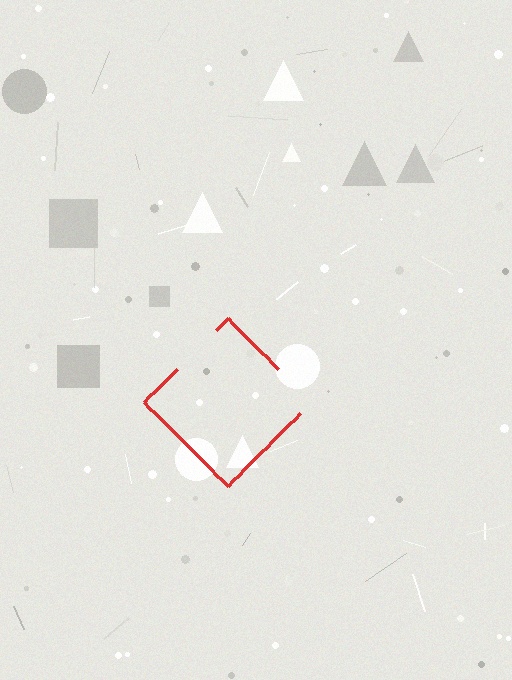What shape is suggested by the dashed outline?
The dashed outline suggests a diamond.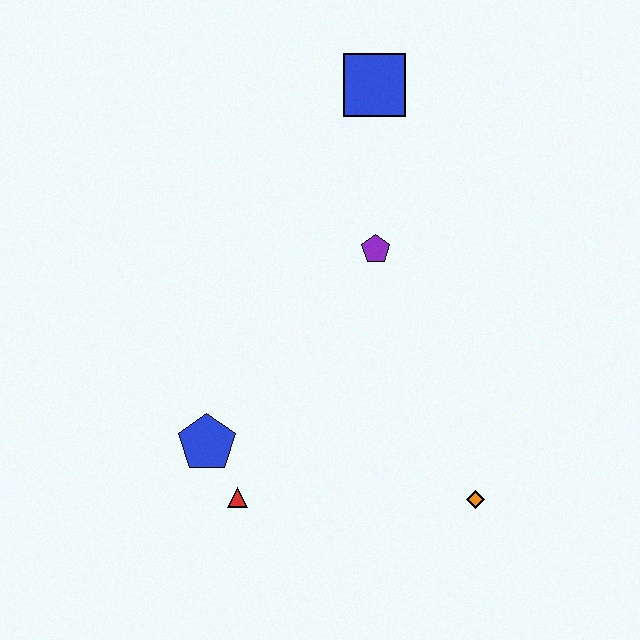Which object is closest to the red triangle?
The blue pentagon is closest to the red triangle.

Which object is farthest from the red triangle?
The blue square is farthest from the red triangle.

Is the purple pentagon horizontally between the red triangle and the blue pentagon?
No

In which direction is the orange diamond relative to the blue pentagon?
The orange diamond is to the right of the blue pentagon.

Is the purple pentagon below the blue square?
Yes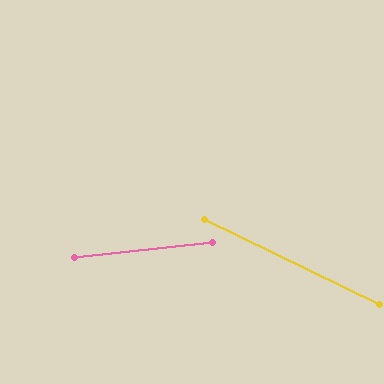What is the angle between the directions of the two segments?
Approximately 32 degrees.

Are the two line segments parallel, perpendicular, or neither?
Neither parallel nor perpendicular — they differ by about 32°.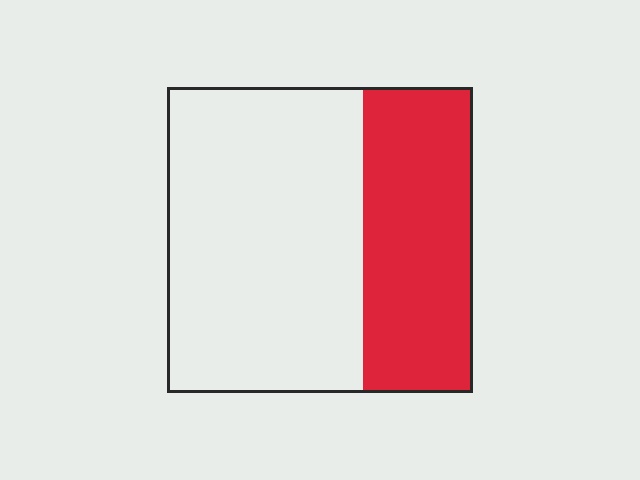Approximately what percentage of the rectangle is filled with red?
Approximately 35%.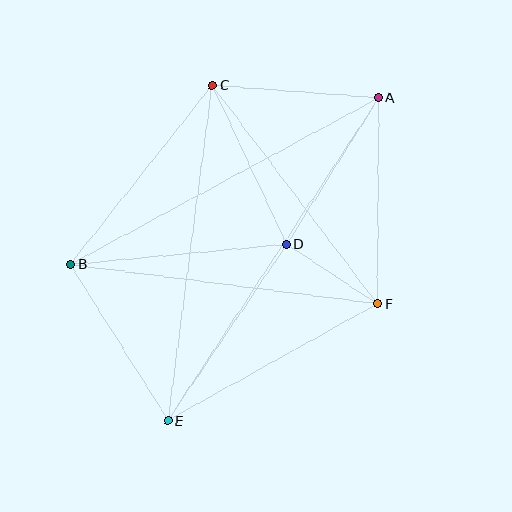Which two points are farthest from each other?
Points A and E are farthest from each other.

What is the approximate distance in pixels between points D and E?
The distance between D and E is approximately 213 pixels.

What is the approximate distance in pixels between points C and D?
The distance between C and D is approximately 175 pixels.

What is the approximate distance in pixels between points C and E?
The distance between C and E is approximately 338 pixels.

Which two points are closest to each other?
Points D and F are closest to each other.